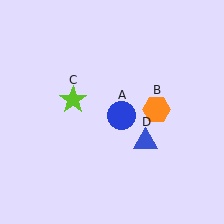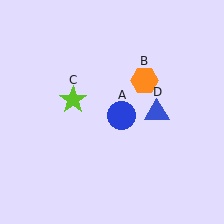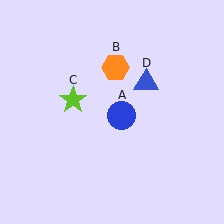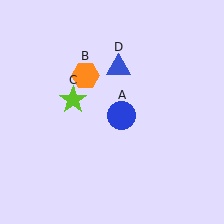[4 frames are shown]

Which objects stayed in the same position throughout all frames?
Blue circle (object A) and lime star (object C) remained stationary.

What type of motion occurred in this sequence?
The orange hexagon (object B), blue triangle (object D) rotated counterclockwise around the center of the scene.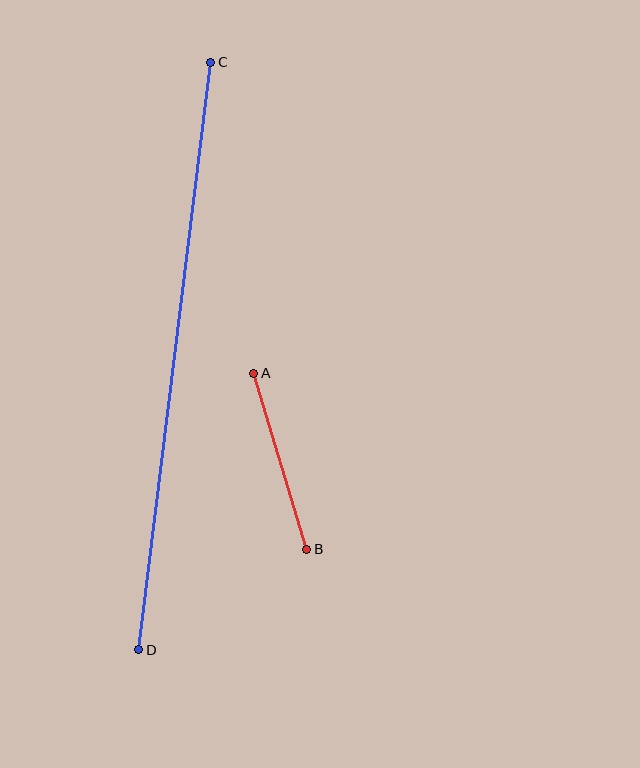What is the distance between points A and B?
The distance is approximately 184 pixels.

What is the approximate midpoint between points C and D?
The midpoint is at approximately (175, 356) pixels.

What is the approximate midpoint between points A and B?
The midpoint is at approximately (280, 461) pixels.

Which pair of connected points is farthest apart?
Points C and D are farthest apart.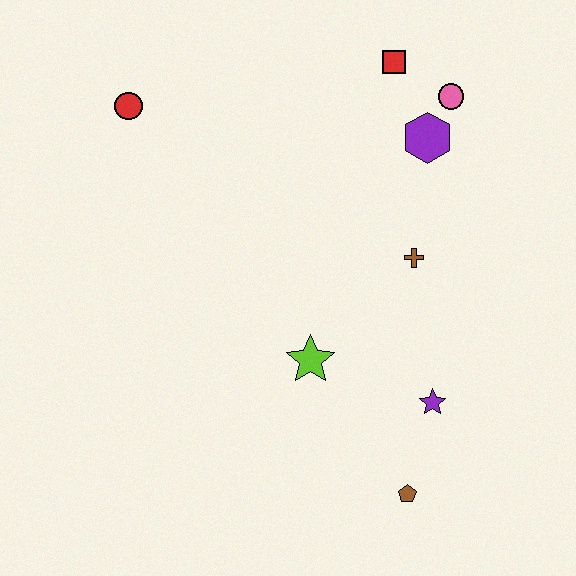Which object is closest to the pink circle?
The purple hexagon is closest to the pink circle.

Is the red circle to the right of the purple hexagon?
No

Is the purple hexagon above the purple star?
Yes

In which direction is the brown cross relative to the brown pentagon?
The brown cross is above the brown pentagon.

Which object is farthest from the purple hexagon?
The brown pentagon is farthest from the purple hexagon.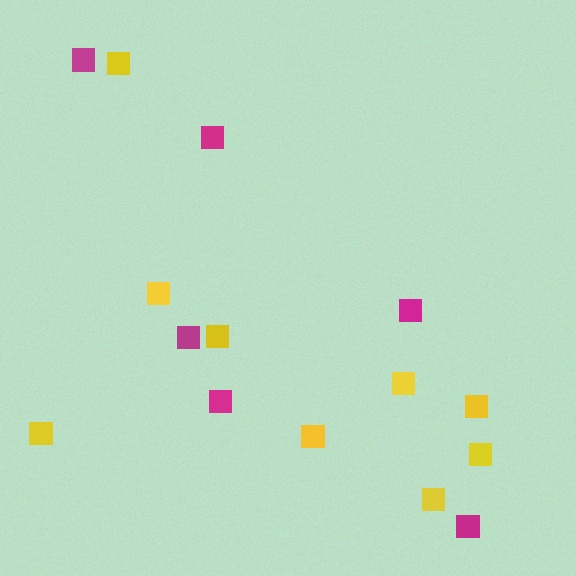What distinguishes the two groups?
There are 2 groups: one group of magenta squares (6) and one group of yellow squares (9).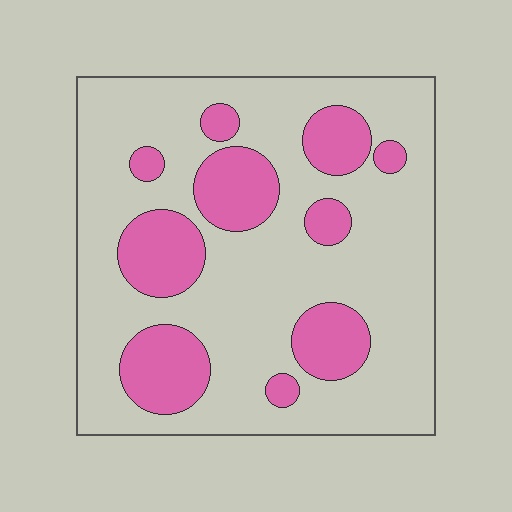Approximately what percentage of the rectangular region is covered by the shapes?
Approximately 25%.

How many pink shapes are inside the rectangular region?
10.